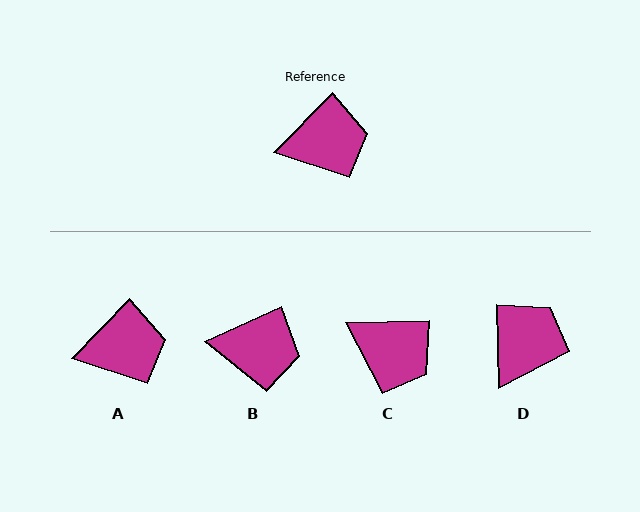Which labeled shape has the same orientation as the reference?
A.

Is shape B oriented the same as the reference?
No, it is off by about 21 degrees.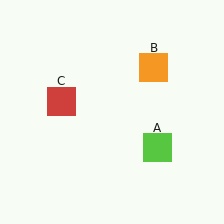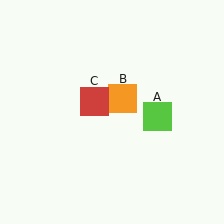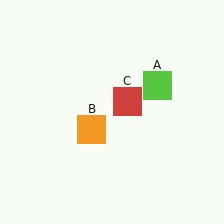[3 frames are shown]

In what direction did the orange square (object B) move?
The orange square (object B) moved down and to the left.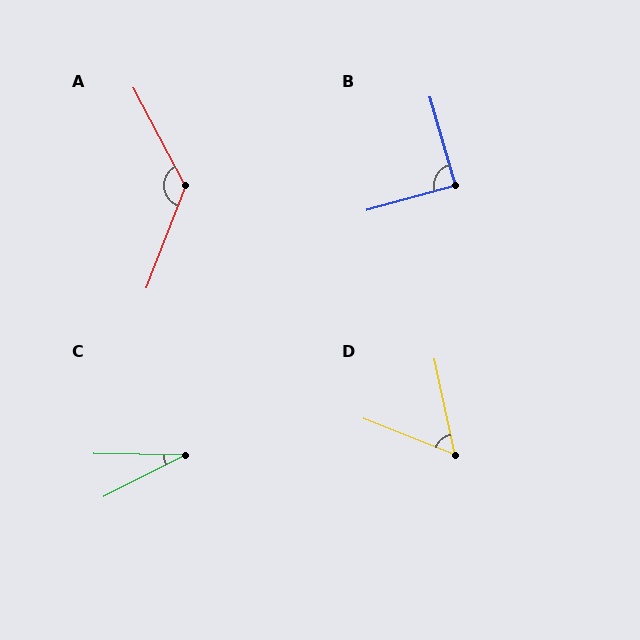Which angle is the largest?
A, at approximately 131 degrees.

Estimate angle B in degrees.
Approximately 89 degrees.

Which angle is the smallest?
C, at approximately 28 degrees.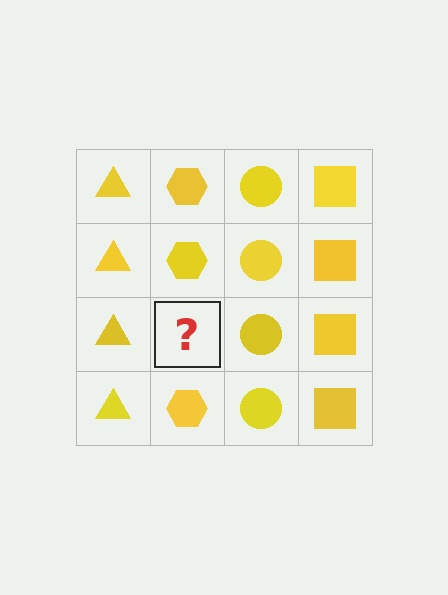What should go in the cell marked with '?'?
The missing cell should contain a yellow hexagon.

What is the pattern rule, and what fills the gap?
The rule is that each column has a consistent shape. The gap should be filled with a yellow hexagon.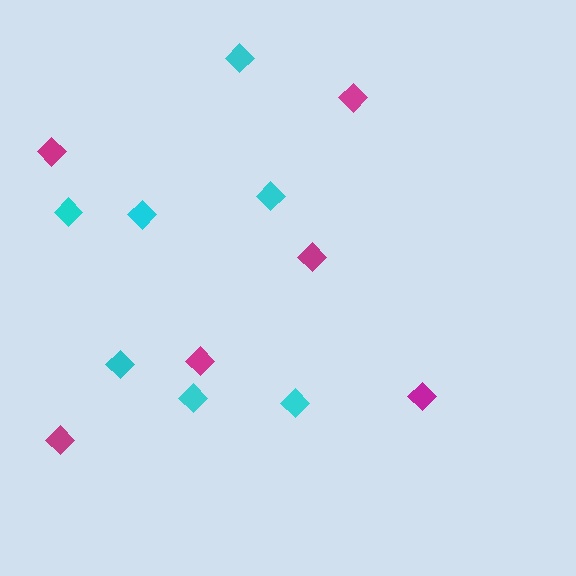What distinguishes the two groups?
There are 2 groups: one group of cyan diamonds (7) and one group of magenta diamonds (6).